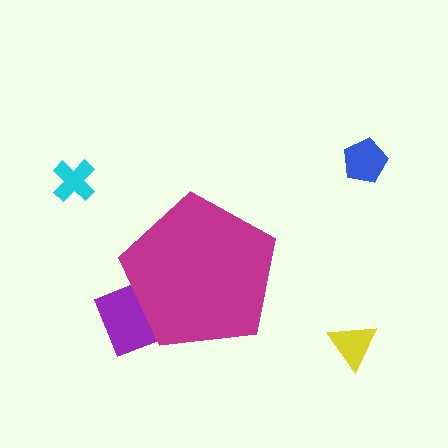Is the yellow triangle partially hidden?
No, the yellow triangle is fully visible.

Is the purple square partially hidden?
Yes, the purple square is partially hidden behind the magenta pentagon.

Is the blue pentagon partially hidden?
No, the blue pentagon is fully visible.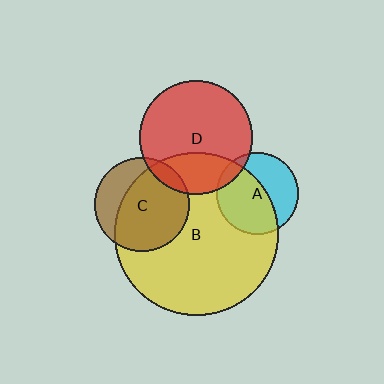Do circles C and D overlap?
Yes.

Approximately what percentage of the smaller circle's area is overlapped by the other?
Approximately 10%.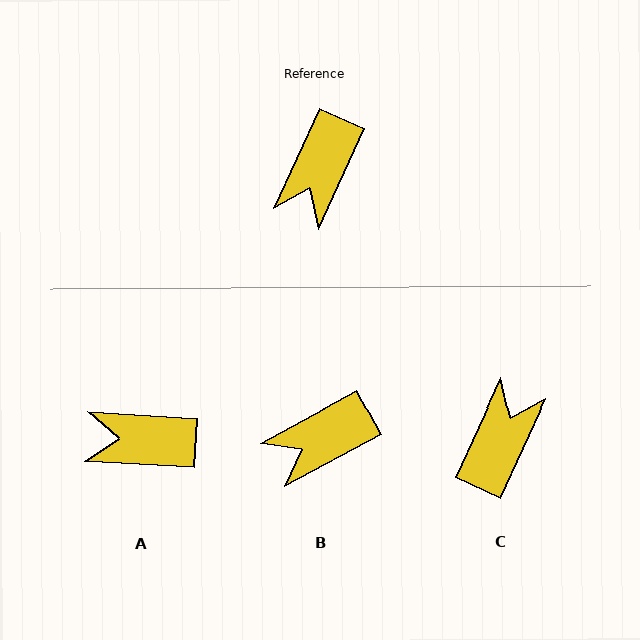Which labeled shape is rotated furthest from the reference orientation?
C, about 180 degrees away.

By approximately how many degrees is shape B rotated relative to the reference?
Approximately 37 degrees clockwise.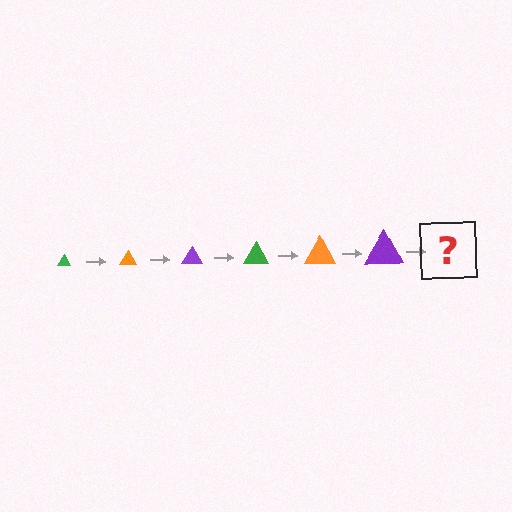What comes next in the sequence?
The next element should be a green triangle, larger than the previous one.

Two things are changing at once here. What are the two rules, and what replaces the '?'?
The two rules are that the triangle grows larger each step and the color cycles through green, orange, and purple. The '?' should be a green triangle, larger than the previous one.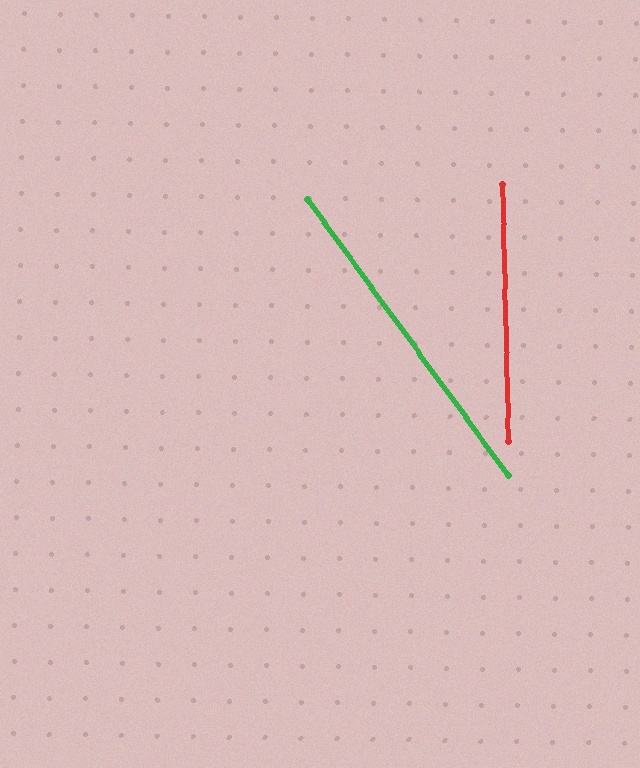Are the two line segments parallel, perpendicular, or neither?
Neither parallel nor perpendicular — they differ by about 35°.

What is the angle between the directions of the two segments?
Approximately 35 degrees.